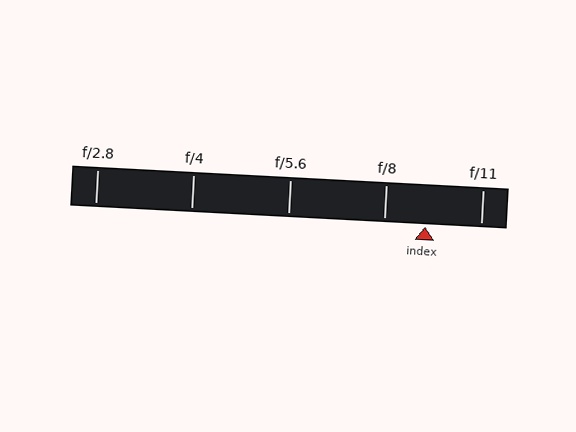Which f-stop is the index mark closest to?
The index mark is closest to f/8.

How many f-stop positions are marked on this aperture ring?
There are 5 f-stop positions marked.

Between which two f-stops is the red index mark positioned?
The index mark is between f/8 and f/11.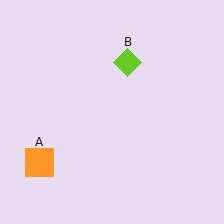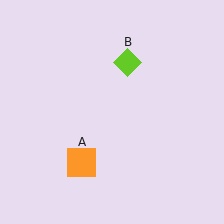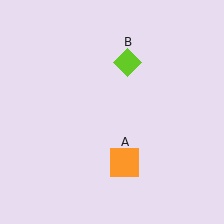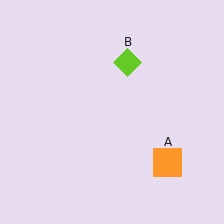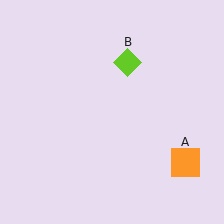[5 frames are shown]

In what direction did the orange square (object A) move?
The orange square (object A) moved right.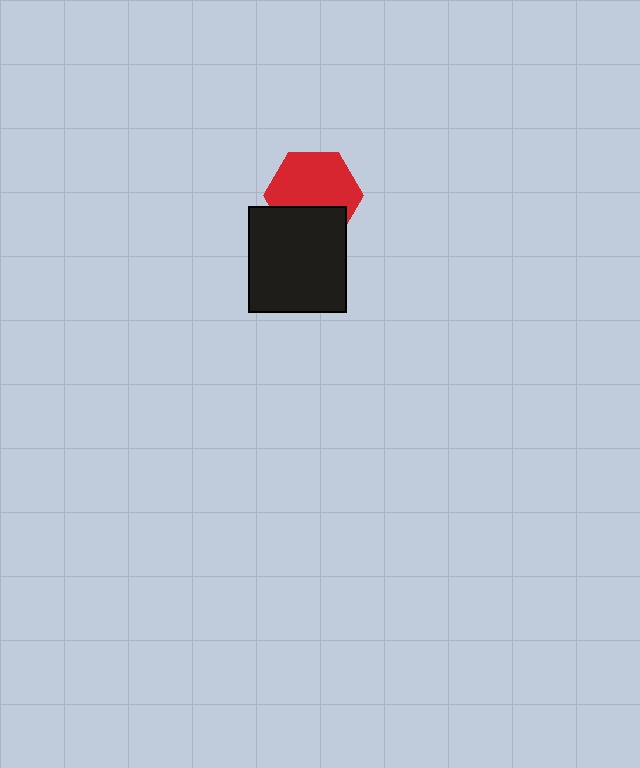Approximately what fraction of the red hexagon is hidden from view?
Roughly 34% of the red hexagon is hidden behind the black rectangle.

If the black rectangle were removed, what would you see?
You would see the complete red hexagon.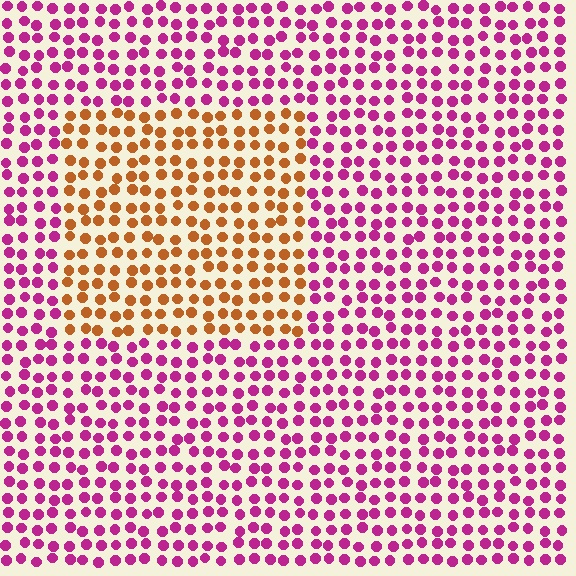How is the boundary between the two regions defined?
The boundary is defined purely by a slight shift in hue (about 68 degrees). Spacing, size, and orientation are identical on both sides.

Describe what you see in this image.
The image is filled with small magenta elements in a uniform arrangement. A rectangle-shaped region is visible where the elements are tinted to a slightly different hue, forming a subtle color boundary.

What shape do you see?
I see a rectangle.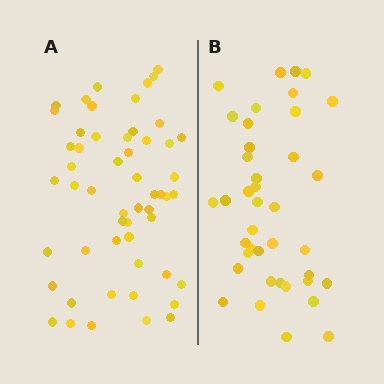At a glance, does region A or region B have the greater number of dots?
Region A (the left region) has more dots.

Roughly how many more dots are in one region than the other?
Region A has approximately 15 more dots than region B.